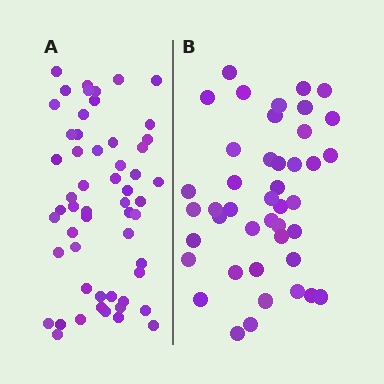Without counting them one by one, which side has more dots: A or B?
Region A (the left region) has more dots.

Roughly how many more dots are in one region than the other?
Region A has roughly 12 or so more dots than region B.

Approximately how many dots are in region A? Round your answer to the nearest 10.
About 60 dots. (The exact count is 55, which rounds to 60.)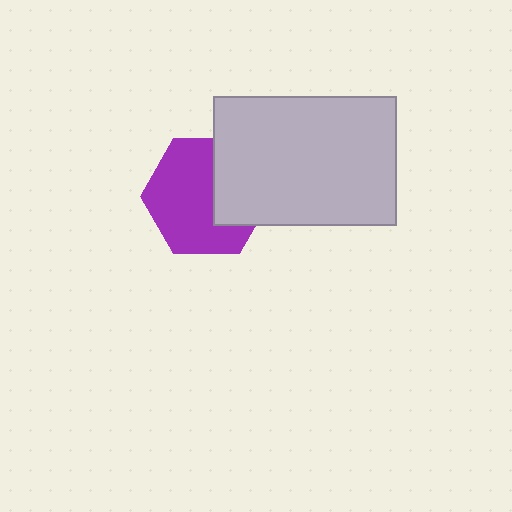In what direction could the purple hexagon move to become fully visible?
The purple hexagon could move left. That would shift it out from behind the light gray rectangle entirely.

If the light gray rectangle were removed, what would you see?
You would see the complete purple hexagon.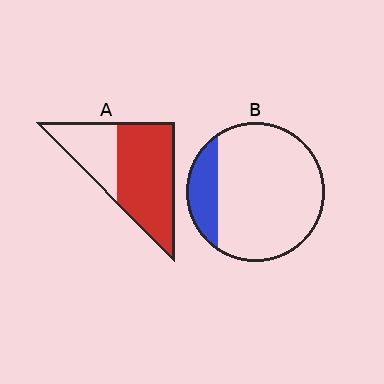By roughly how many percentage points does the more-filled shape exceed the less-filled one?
By roughly 50 percentage points (A over B).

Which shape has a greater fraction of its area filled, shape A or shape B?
Shape A.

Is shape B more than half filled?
No.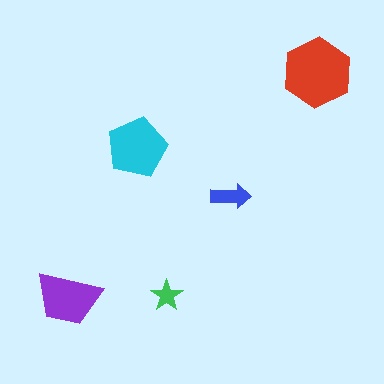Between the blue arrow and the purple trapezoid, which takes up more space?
The purple trapezoid.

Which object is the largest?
The red hexagon.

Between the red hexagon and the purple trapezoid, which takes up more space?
The red hexagon.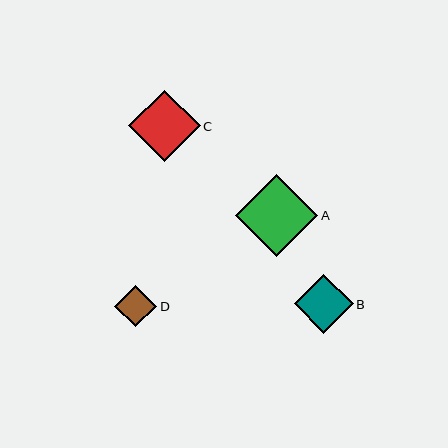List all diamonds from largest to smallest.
From largest to smallest: A, C, B, D.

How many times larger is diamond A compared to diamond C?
Diamond A is approximately 1.1 times the size of diamond C.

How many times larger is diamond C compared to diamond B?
Diamond C is approximately 1.2 times the size of diamond B.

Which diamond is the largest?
Diamond A is the largest with a size of approximately 82 pixels.